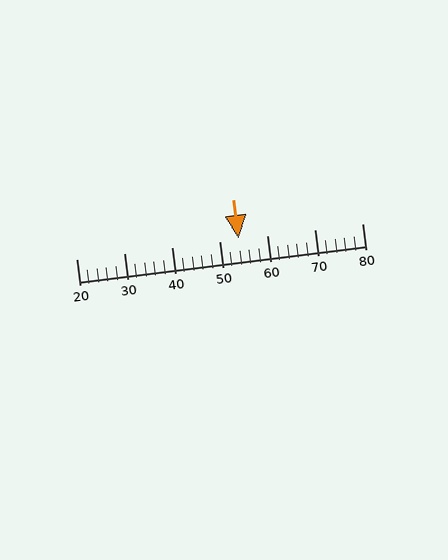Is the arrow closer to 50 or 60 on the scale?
The arrow is closer to 50.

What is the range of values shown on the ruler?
The ruler shows values from 20 to 80.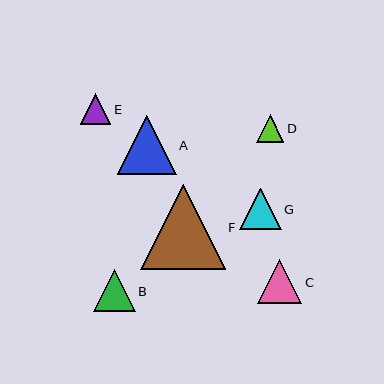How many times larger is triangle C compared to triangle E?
Triangle C is approximately 1.5 times the size of triangle E.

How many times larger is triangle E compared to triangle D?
Triangle E is approximately 1.1 times the size of triangle D.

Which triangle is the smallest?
Triangle D is the smallest with a size of approximately 27 pixels.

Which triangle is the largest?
Triangle F is the largest with a size of approximately 84 pixels.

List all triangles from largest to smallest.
From largest to smallest: F, A, C, B, G, E, D.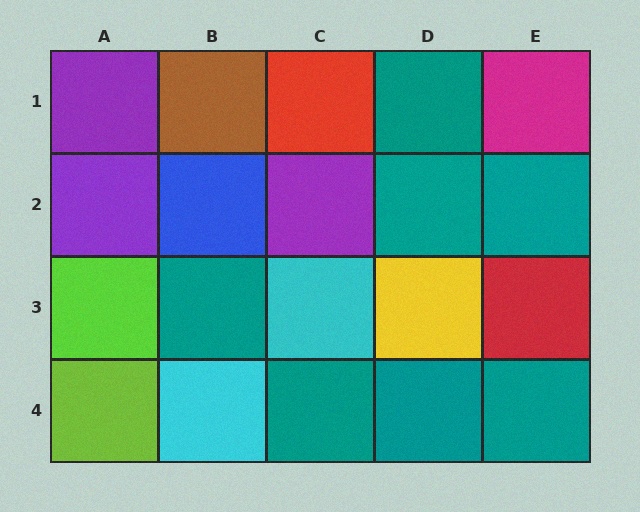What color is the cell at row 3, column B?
Teal.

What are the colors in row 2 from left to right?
Purple, blue, purple, teal, teal.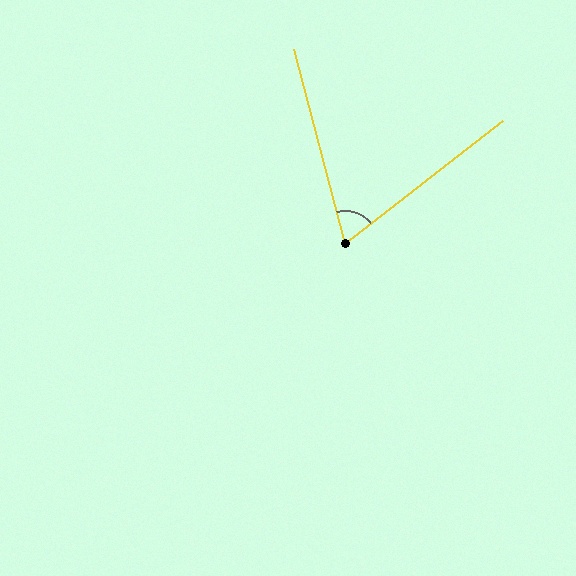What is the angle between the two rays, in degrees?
Approximately 67 degrees.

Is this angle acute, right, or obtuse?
It is acute.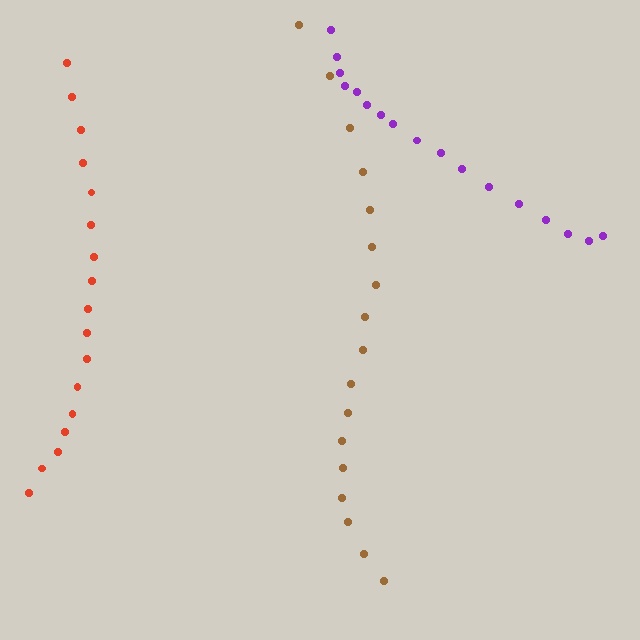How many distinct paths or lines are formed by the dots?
There are 3 distinct paths.